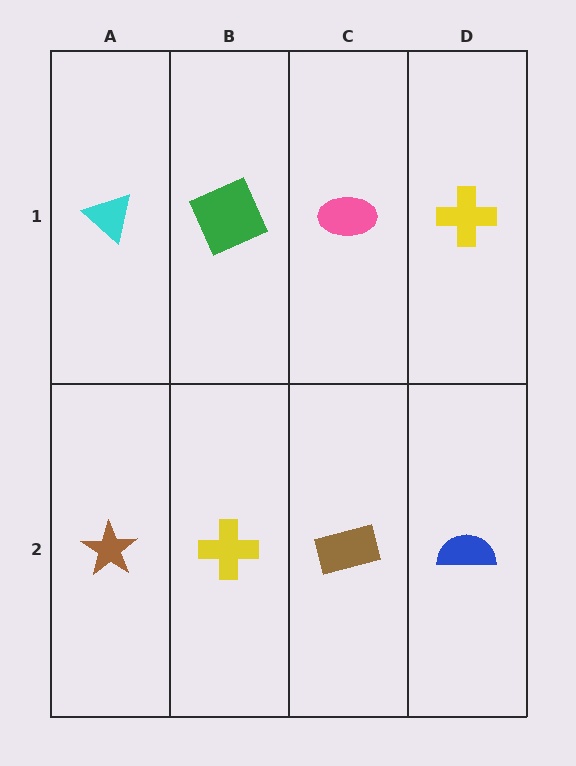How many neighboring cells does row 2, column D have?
2.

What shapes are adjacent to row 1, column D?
A blue semicircle (row 2, column D), a pink ellipse (row 1, column C).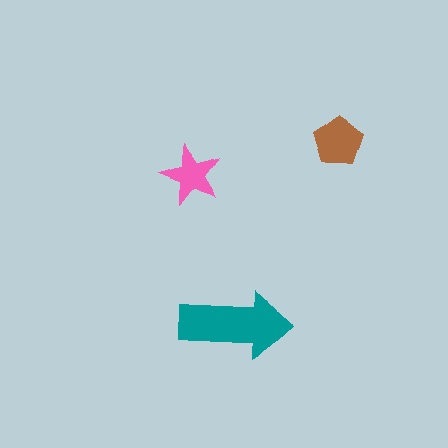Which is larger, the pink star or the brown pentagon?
The brown pentagon.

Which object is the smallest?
The pink star.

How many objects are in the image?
There are 3 objects in the image.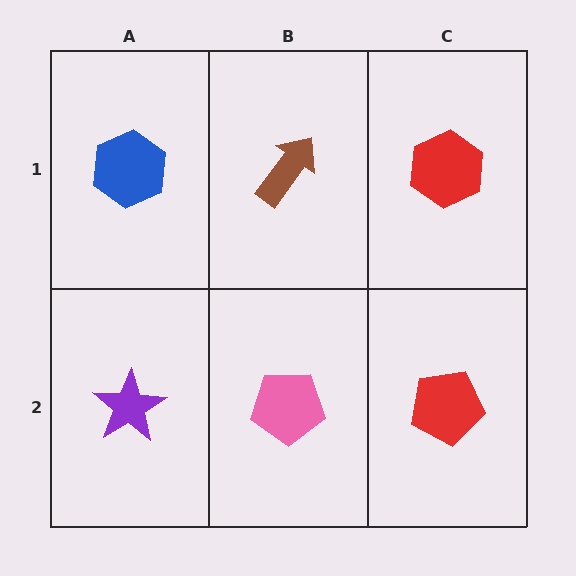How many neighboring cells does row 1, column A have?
2.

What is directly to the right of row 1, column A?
A brown arrow.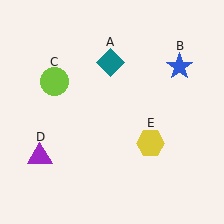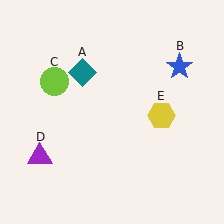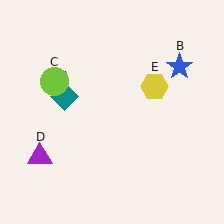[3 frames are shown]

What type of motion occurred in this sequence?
The teal diamond (object A), yellow hexagon (object E) rotated counterclockwise around the center of the scene.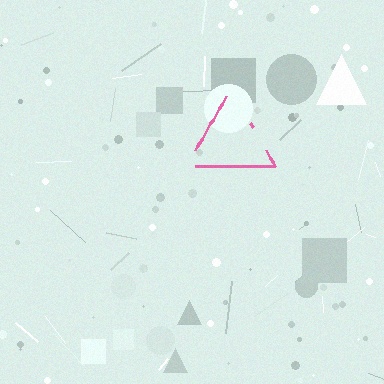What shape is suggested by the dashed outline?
The dashed outline suggests a triangle.